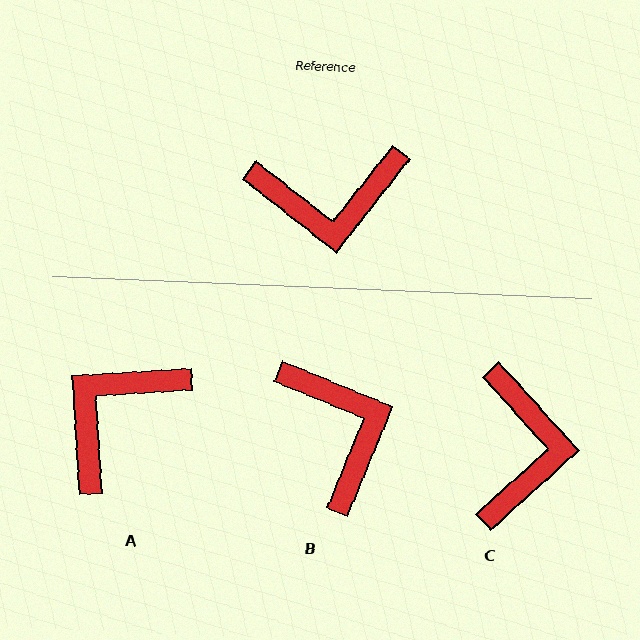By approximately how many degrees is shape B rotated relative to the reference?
Approximately 106 degrees counter-clockwise.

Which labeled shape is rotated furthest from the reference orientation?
A, about 138 degrees away.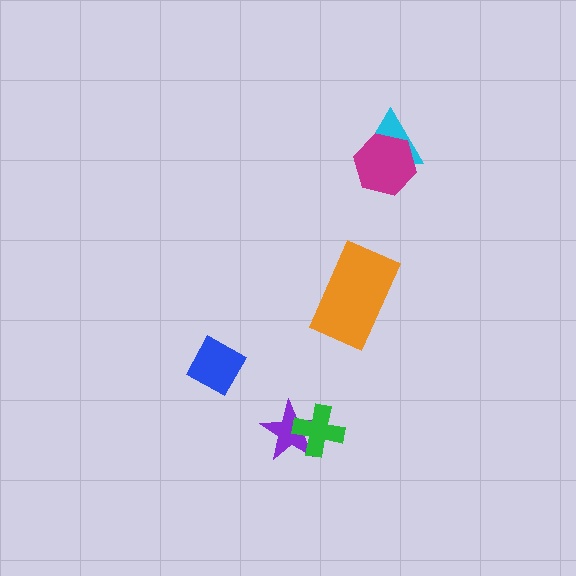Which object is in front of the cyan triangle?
The magenta hexagon is in front of the cyan triangle.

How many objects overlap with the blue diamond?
0 objects overlap with the blue diamond.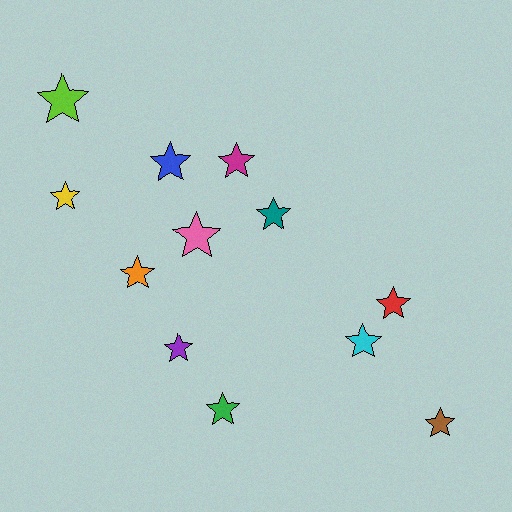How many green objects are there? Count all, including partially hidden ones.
There is 1 green object.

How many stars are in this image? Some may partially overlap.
There are 12 stars.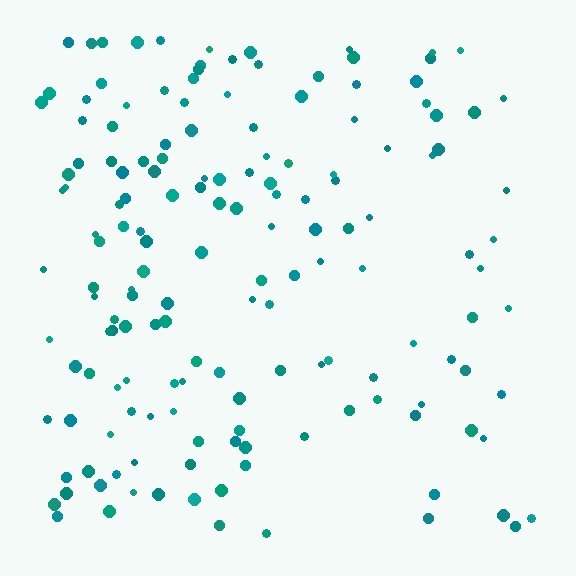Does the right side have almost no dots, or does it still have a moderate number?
Still a moderate number, just noticeably fewer than the left.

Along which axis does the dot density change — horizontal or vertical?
Horizontal.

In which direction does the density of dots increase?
From right to left, with the left side densest.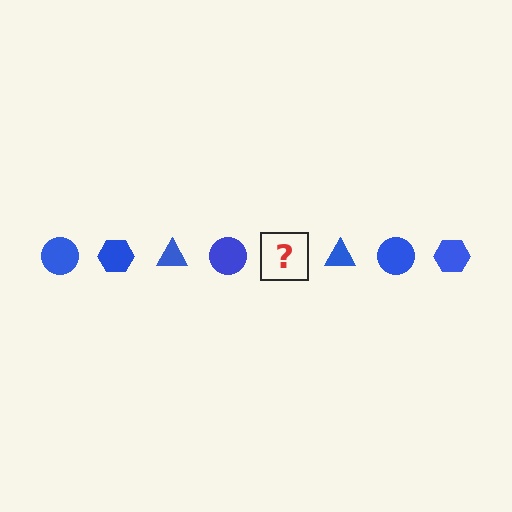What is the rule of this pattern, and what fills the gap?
The rule is that the pattern cycles through circle, hexagon, triangle shapes in blue. The gap should be filled with a blue hexagon.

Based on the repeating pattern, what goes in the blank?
The blank should be a blue hexagon.